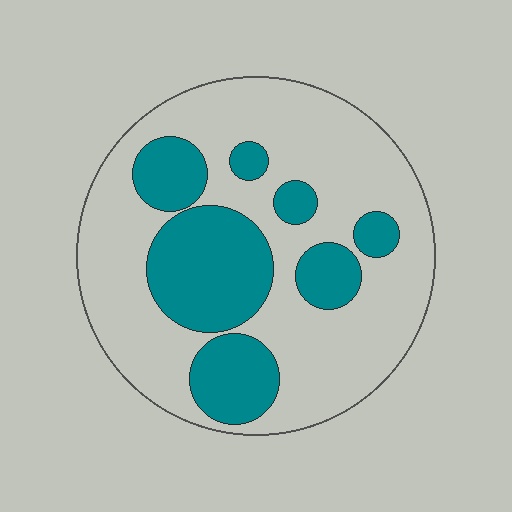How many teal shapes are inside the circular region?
7.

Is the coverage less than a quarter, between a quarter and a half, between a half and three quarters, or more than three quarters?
Between a quarter and a half.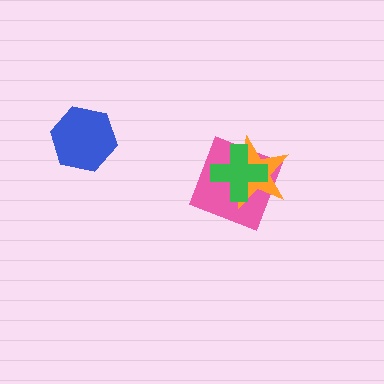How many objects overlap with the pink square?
2 objects overlap with the pink square.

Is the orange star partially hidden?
Yes, it is partially covered by another shape.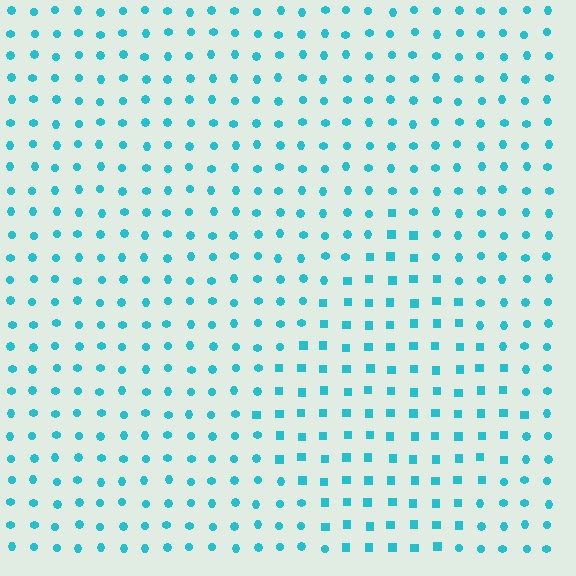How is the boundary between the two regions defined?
The boundary is defined by a change in element shape: squares inside vs. circles outside. All elements share the same color and spacing.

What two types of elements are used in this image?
The image uses squares inside the diamond region and circles outside it.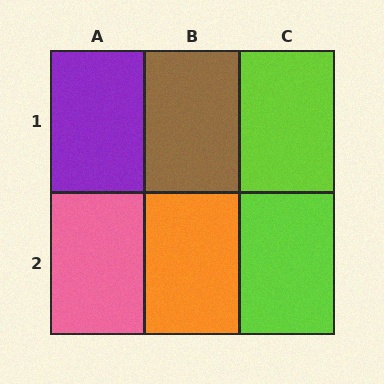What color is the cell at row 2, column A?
Pink.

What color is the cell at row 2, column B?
Orange.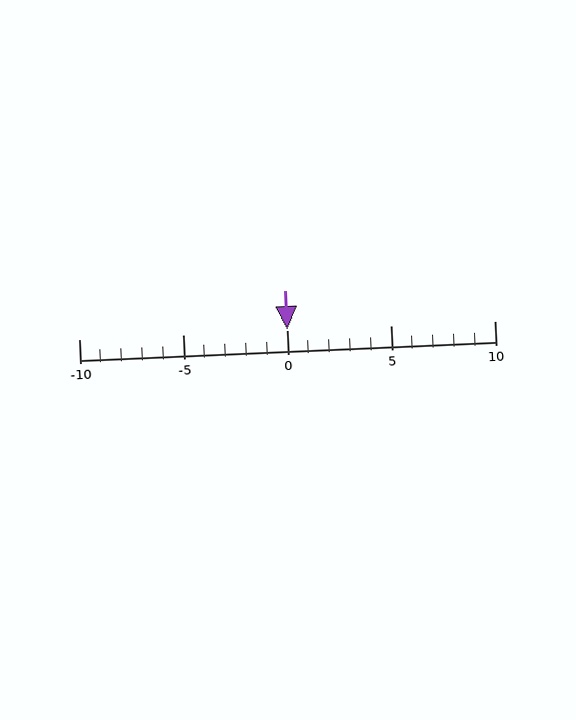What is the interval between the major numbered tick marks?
The major tick marks are spaced 5 units apart.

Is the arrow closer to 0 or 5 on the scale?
The arrow is closer to 0.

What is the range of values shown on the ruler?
The ruler shows values from -10 to 10.